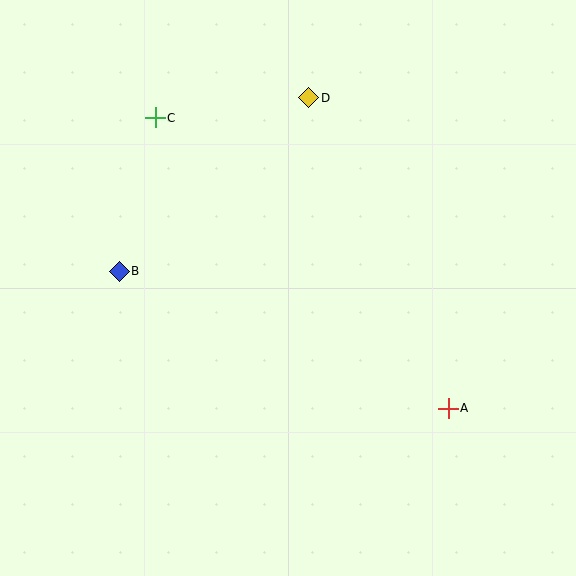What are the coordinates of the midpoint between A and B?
The midpoint between A and B is at (284, 340).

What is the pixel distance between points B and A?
The distance between B and A is 356 pixels.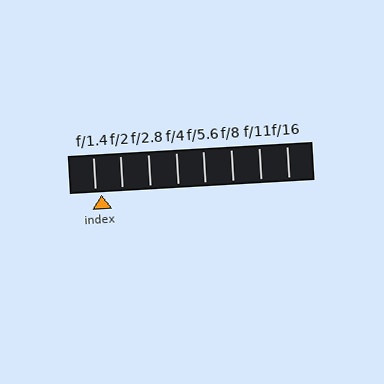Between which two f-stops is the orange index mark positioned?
The index mark is between f/1.4 and f/2.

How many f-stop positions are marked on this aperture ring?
There are 8 f-stop positions marked.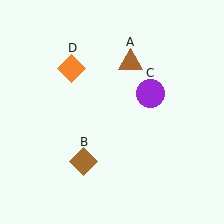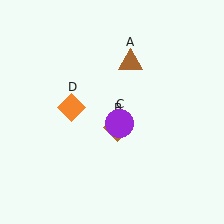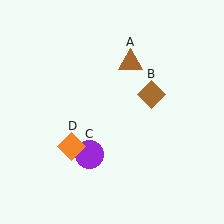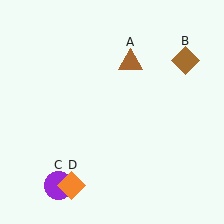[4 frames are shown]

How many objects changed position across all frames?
3 objects changed position: brown diamond (object B), purple circle (object C), orange diamond (object D).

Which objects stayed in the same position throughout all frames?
Brown triangle (object A) remained stationary.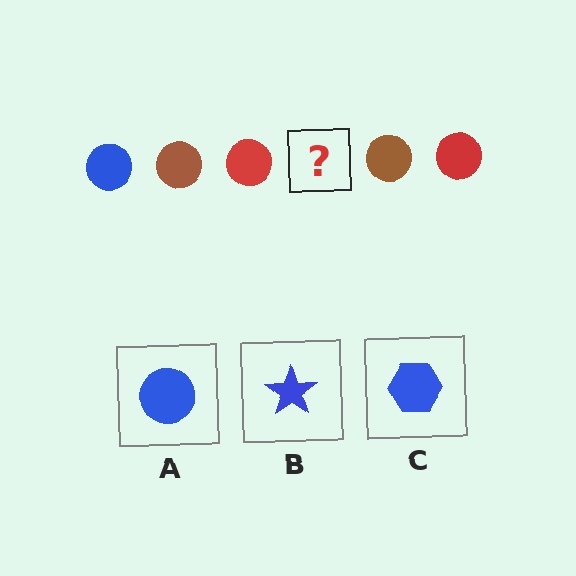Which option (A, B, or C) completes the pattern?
A.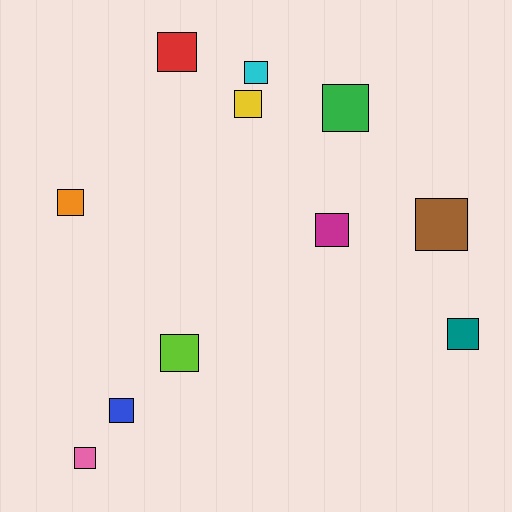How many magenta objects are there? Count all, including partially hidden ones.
There is 1 magenta object.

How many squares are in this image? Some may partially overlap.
There are 11 squares.